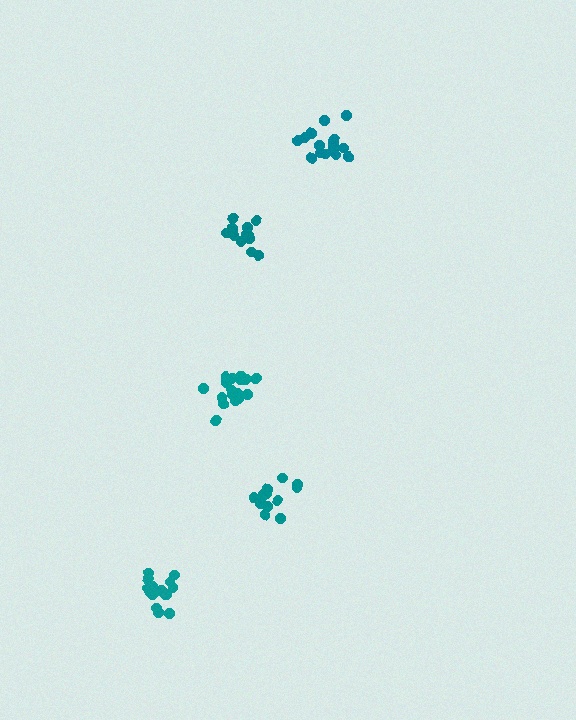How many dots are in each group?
Group 1: 18 dots, Group 2: 13 dots, Group 3: 15 dots, Group 4: 12 dots, Group 5: 17 dots (75 total).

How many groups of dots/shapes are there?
There are 5 groups.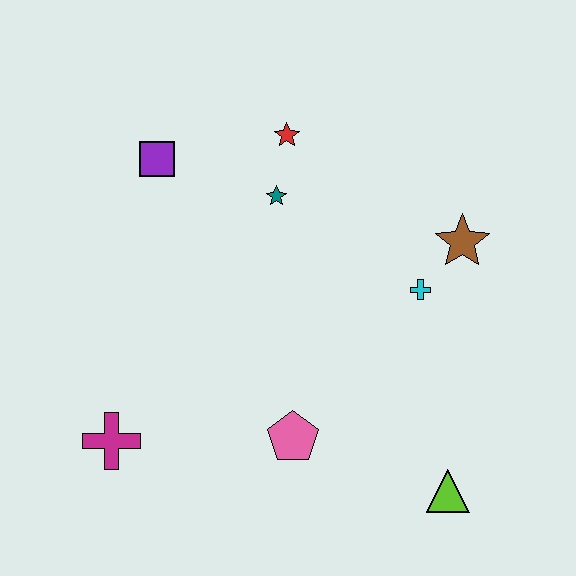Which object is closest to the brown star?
The cyan cross is closest to the brown star.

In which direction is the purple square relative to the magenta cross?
The purple square is above the magenta cross.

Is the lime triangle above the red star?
No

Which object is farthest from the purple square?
The lime triangle is farthest from the purple square.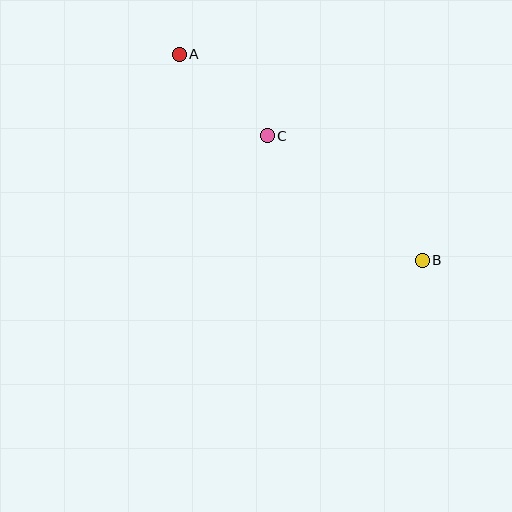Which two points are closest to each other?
Points A and C are closest to each other.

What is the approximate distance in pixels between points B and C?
The distance between B and C is approximately 199 pixels.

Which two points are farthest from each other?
Points A and B are farthest from each other.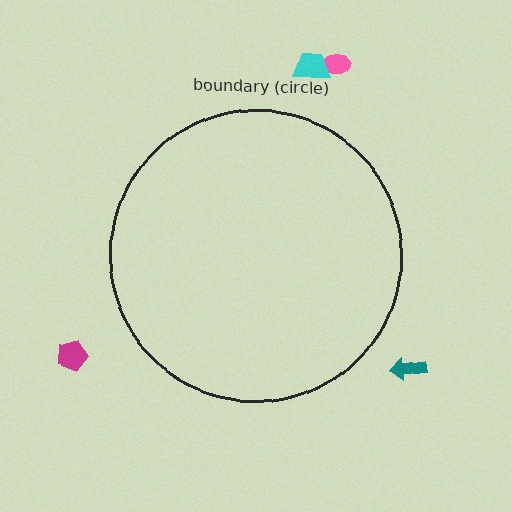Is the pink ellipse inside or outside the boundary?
Outside.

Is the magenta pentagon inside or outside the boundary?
Outside.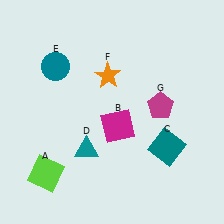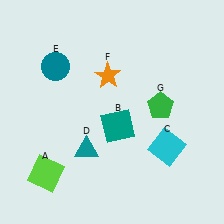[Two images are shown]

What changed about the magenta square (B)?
In Image 1, B is magenta. In Image 2, it changed to teal.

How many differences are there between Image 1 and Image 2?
There are 3 differences between the two images.